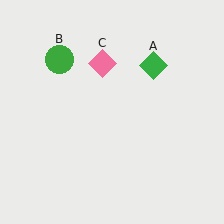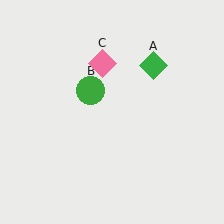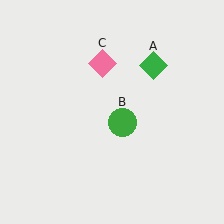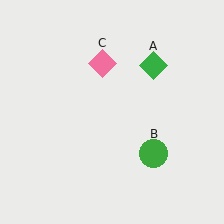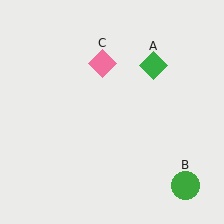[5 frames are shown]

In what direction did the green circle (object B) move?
The green circle (object B) moved down and to the right.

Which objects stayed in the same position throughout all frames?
Green diamond (object A) and pink diamond (object C) remained stationary.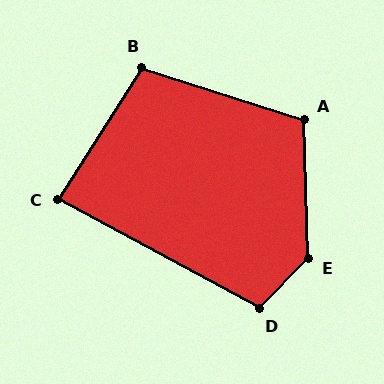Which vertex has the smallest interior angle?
C, at approximately 86 degrees.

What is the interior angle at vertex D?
Approximately 106 degrees (obtuse).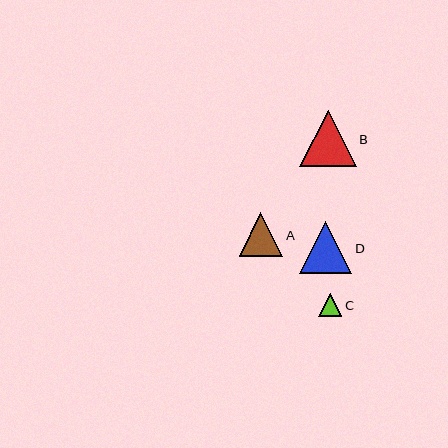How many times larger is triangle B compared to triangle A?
Triangle B is approximately 1.3 times the size of triangle A.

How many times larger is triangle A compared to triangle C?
Triangle A is approximately 1.9 times the size of triangle C.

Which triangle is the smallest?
Triangle C is the smallest with a size of approximately 23 pixels.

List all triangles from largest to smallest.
From largest to smallest: B, D, A, C.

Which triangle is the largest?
Triangle B is the largest with a size of approximately 56 pixels.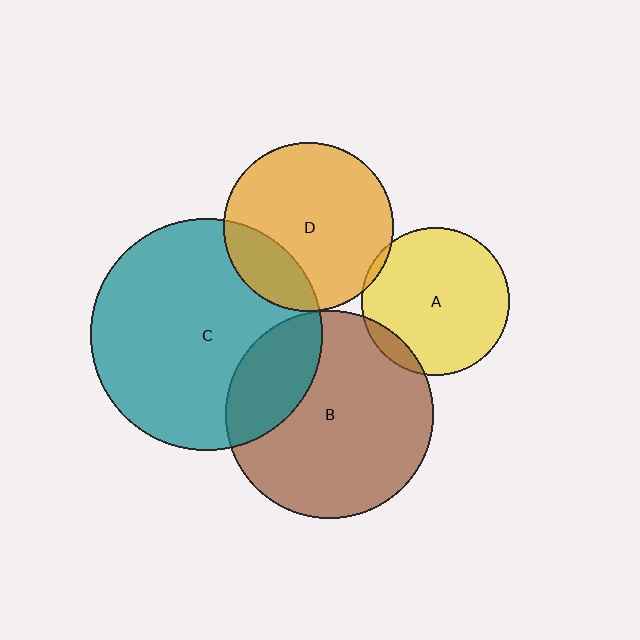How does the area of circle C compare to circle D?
Approximately 1.9 times.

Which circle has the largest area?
Circle C (teal).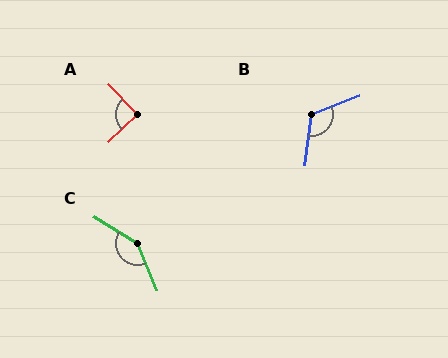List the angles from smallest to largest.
A (90°), B (119°), C (144°).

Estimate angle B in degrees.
Approximately 119 degrees.